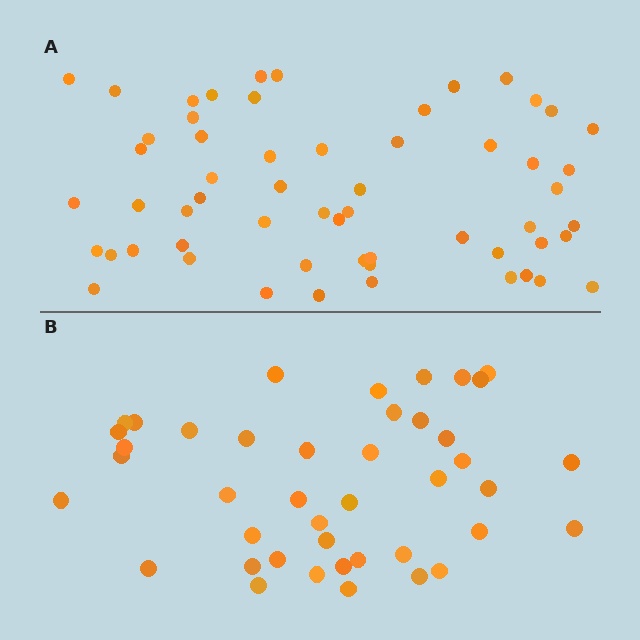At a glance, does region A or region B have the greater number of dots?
Region A (the top region) has more dots.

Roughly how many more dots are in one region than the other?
Region A has approximately 15 more dots than region B.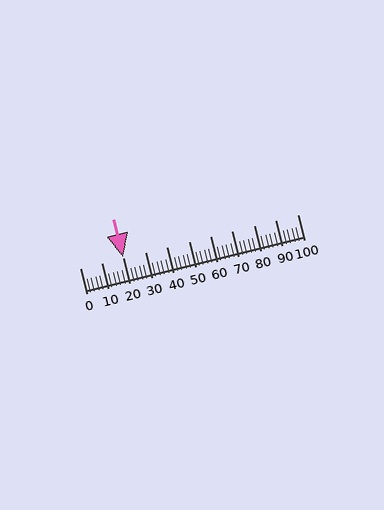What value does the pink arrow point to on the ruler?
The pink arrow points to approximately 20.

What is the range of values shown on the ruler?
The ruler shows values from 0 to 100.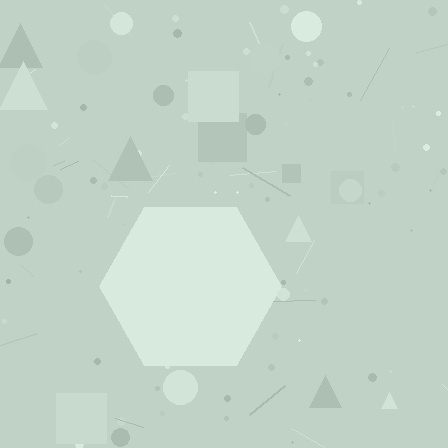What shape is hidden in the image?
A hexagon is hidden in the image.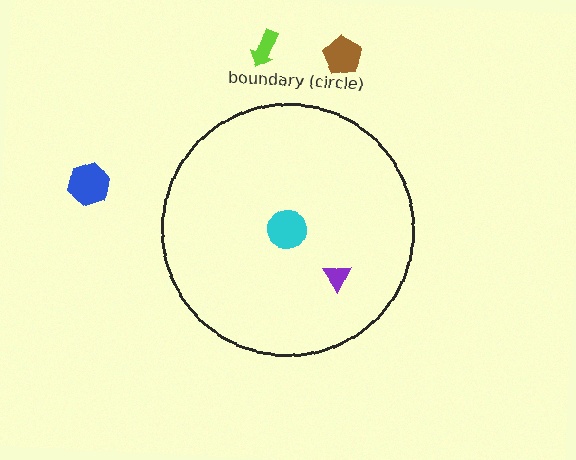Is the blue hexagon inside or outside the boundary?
Outside.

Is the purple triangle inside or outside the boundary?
Inside.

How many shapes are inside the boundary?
2 inside, 3 outside.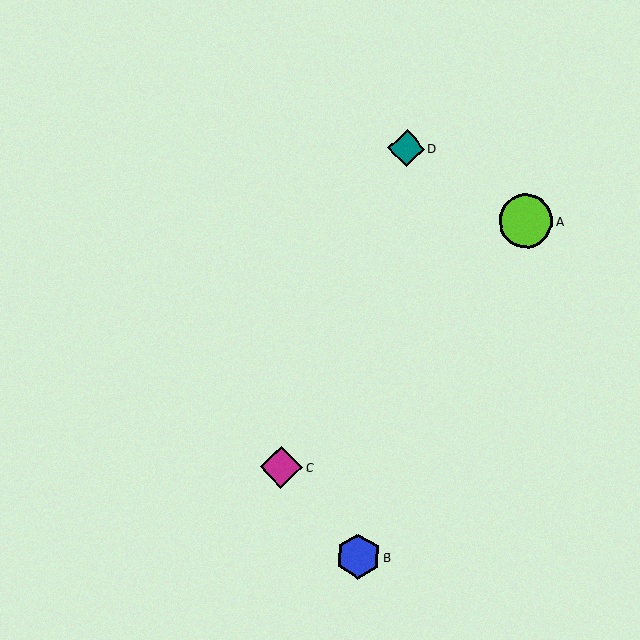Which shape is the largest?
The lime circle (labeled A) is the largest.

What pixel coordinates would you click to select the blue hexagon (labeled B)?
Click at (358, 556) to select the blue hexagon B.